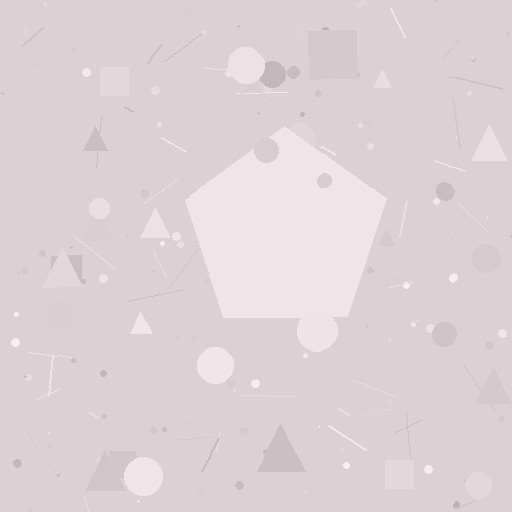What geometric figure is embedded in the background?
A pentagon is embedded in the background.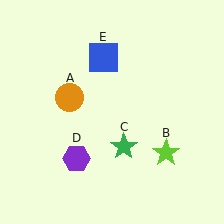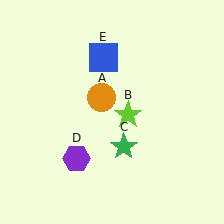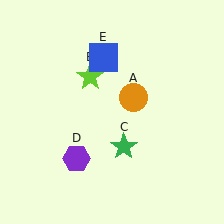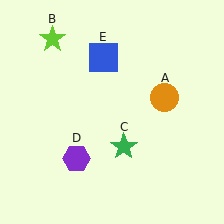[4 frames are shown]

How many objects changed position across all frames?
2 objects changed position: orange circle (object A), lime star (object B).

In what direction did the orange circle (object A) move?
The orange circle (object A) moved right.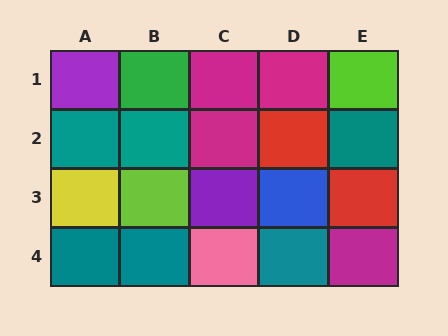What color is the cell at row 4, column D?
Teal.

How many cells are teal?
6 cells are teal.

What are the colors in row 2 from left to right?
Teal, teal, magenta, red, teal.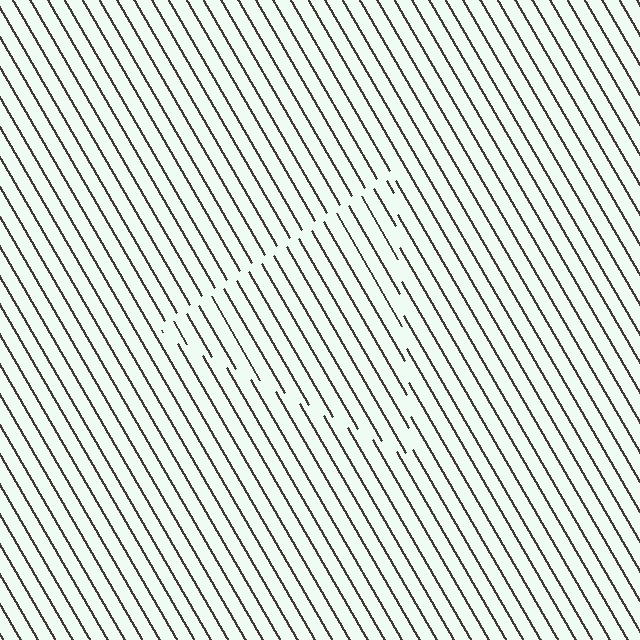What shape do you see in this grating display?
An illusory triangle. The interior of the shape contains the same grating, shifted by half a period — the contour is defined by the phase discontinuity where line-ends from the inner and outer gratings abut.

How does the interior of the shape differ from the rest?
The interior of the shape contains the same grating, shifted by half a period — the contour is defined by the phase discontinuity where line-ends from the inner and outer gratings abut.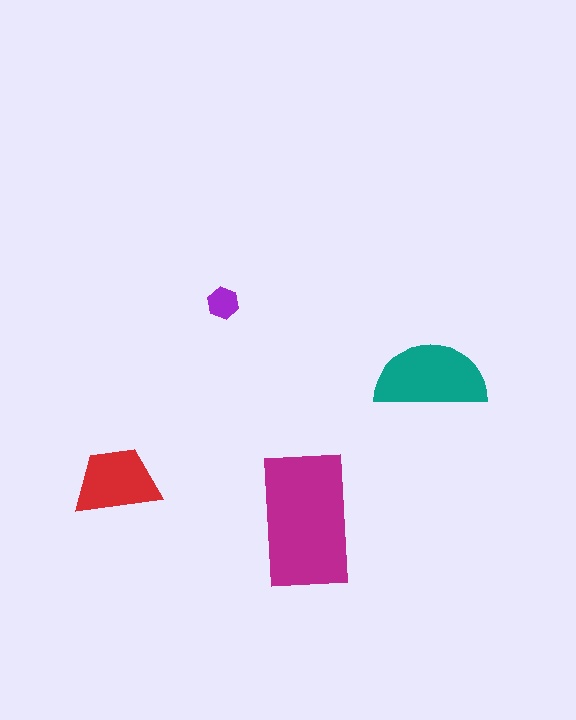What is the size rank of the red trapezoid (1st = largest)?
3rd.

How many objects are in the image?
There are 4 objects in the image.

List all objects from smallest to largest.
The purple hexagon, the red trapezoid, the teal semicircle, the magenta rectangle.